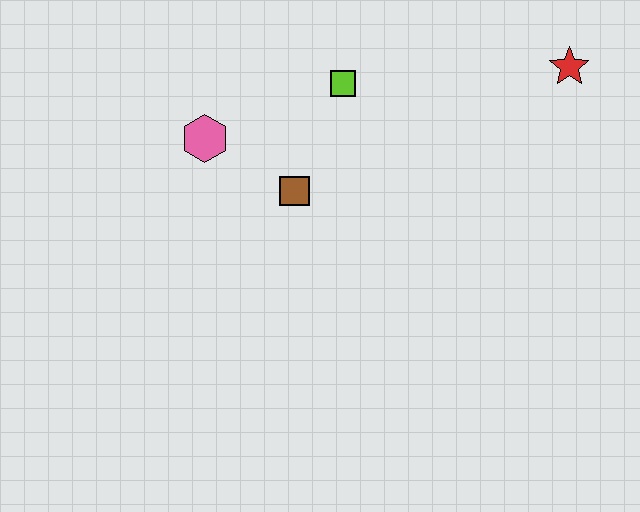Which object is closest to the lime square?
The brown square is closest to the lime square.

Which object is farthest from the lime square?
The red star is farthest from the lime square.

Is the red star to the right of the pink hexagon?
Yes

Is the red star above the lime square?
Yes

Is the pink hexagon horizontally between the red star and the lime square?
No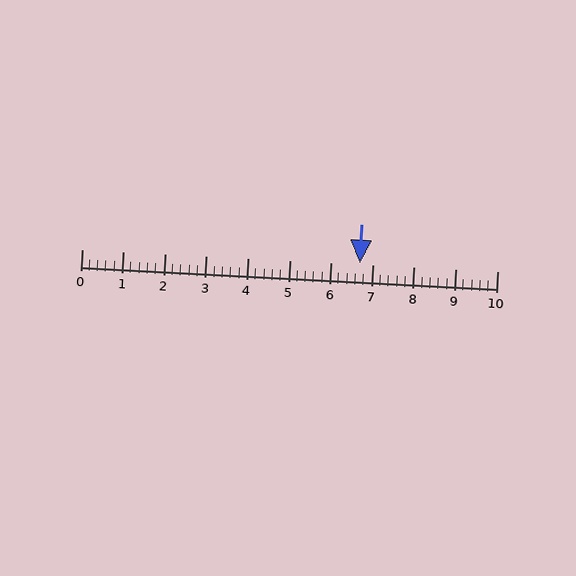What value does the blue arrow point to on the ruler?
The blue arrow points to approximately 6.7.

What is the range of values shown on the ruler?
The ruler shows values from 0 to 10.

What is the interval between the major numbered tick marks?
The major tick marks are spaced 1 units apart.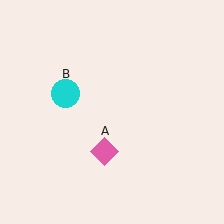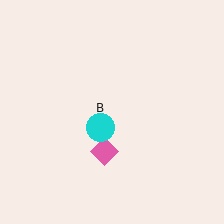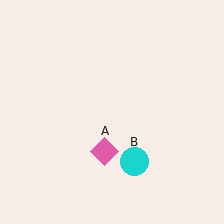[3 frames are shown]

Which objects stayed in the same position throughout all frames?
Pink diamond (object A) remained stationary.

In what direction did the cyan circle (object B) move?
The cyan circle (object B) moved down and to the right.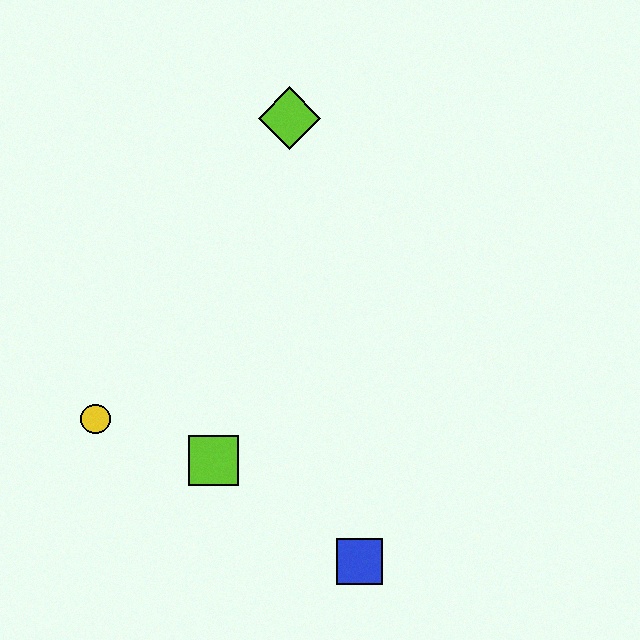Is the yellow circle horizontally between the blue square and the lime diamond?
No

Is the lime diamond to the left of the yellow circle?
No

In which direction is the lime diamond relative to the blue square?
The lime diamond is above the blue square.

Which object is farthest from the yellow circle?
The lime diamond is farthest from the yellow circle.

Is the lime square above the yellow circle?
No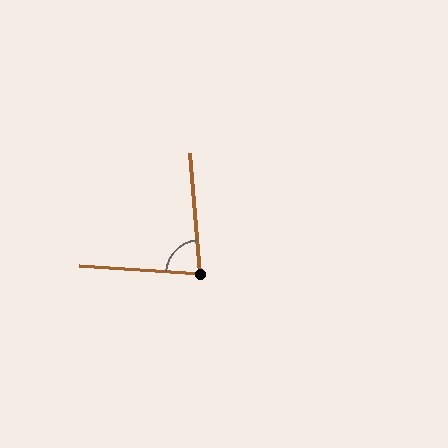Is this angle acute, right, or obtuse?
It is acute.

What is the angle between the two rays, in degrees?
Approximately 82 degrees.